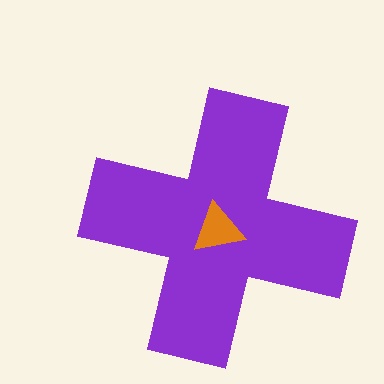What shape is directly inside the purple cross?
The orange triangle.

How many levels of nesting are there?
2.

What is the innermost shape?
The orange triangle.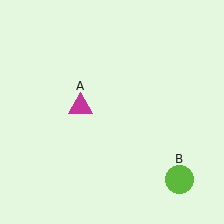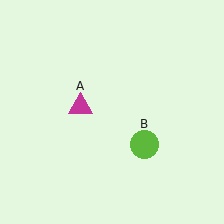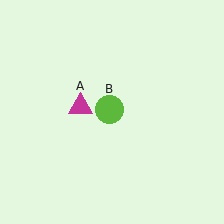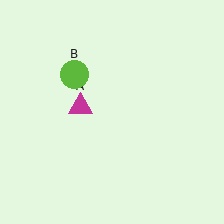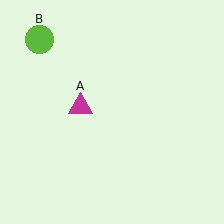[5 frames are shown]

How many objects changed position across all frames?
1 object changed position: lime circle (object B).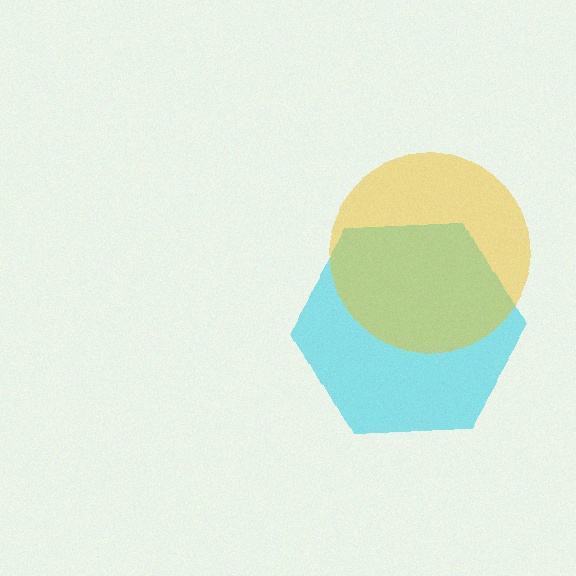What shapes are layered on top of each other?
The layered shapes are: a cyan hexagon, a yellow circle.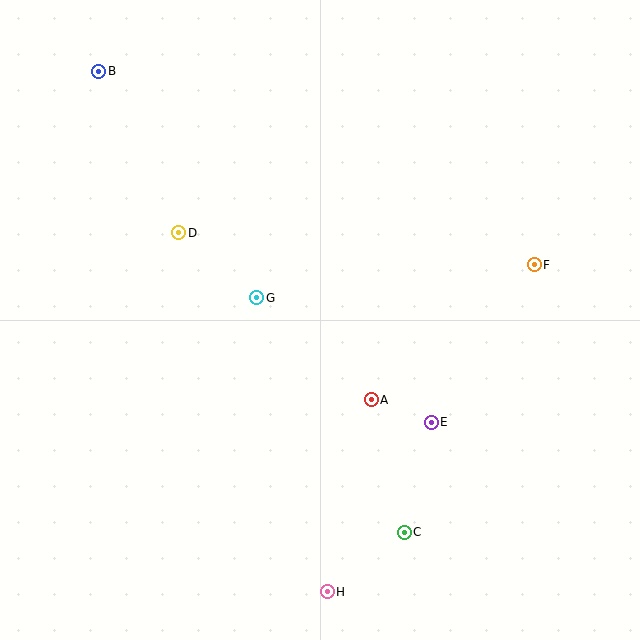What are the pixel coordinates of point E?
Point E is at (431, 422).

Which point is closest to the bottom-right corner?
Point C is closest to the bottom-right corner.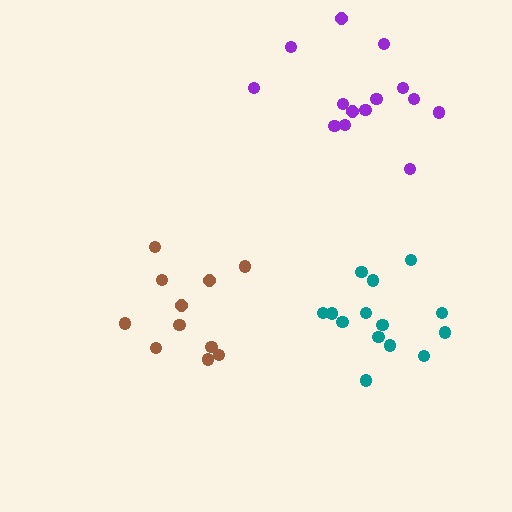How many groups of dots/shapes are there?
There are 3 groups.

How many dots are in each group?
Group 1: 11 dots, Group 2: 14 dots, Group 3: 14 dots (39 total).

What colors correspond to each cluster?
The clusters are colored: brown, purple, teal.